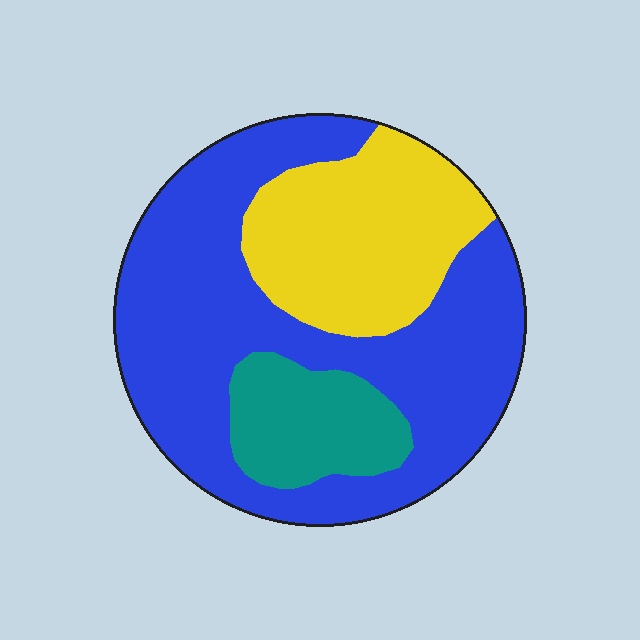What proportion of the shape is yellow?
Yellow covers 27% of the shape.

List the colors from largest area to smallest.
From largest to smallest: blue, yellow, teal.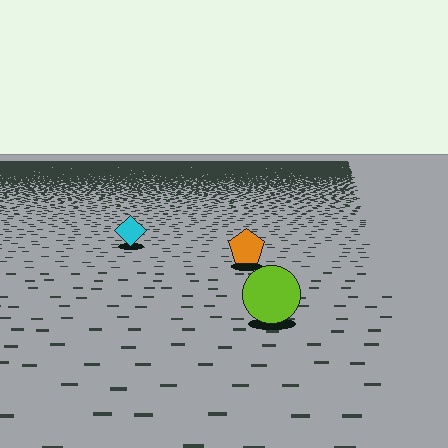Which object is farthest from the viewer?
The cyan diamond is farthest from the viewer. It appears smaller and the ground texture around it is denser.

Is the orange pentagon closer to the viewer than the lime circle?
No. The lime circle is closer — you can tell from the texture gradient: the ground texture is coarser near it.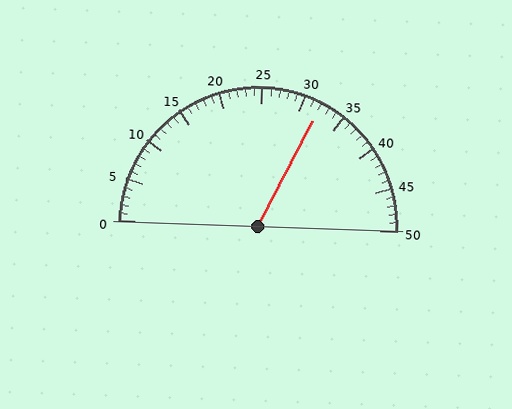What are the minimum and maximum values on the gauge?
The gauge ranges from 0 to 50.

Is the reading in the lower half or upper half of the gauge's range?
The reading is in the upper half of the range (0 to 50).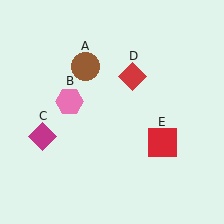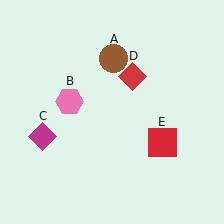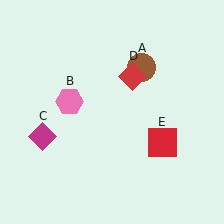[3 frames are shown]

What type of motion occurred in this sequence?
The brown circle (object A) rotated clockwise around the center of the scene.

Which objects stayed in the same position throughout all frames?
Pink hexagon (object B) and magenta diamond (object C) and red diamond (object D) and red square (object E) remained stationary.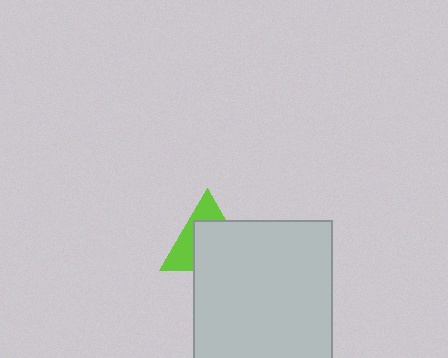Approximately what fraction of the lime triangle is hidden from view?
Roughly 60% of the lime triangle is hidden behind the light gray square.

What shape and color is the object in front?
The object in front is a light gray square.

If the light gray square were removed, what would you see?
You would see the complete lime triangle.